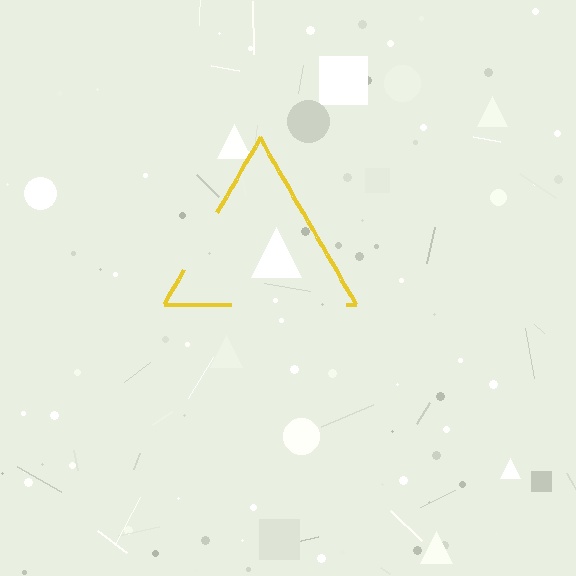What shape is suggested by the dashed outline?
The dashed outline suggests a triangle.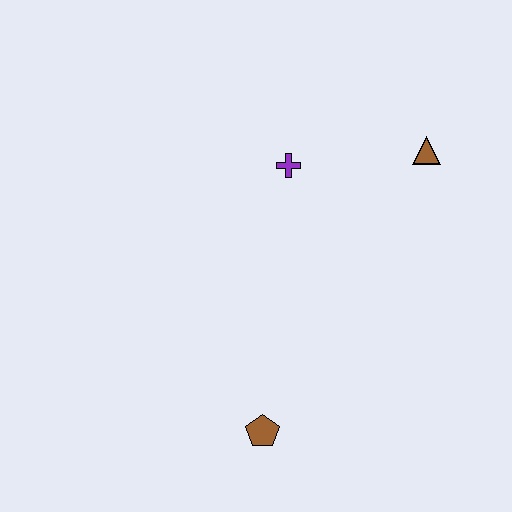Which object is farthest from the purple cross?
The brown pentagon is farthest from the purple cross.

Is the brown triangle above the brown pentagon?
Yes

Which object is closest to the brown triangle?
The purple cross is closest to the brown triangle.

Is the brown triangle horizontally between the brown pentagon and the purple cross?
No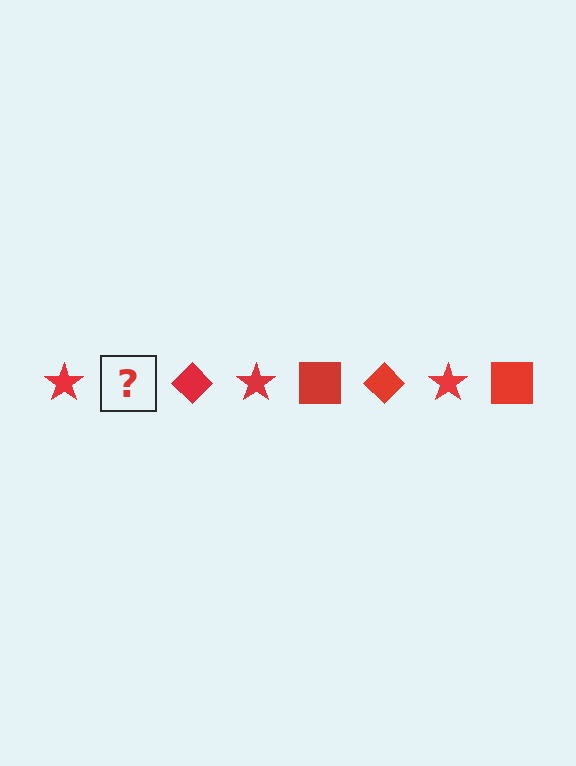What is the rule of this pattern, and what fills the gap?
The rule is that the pattern cycles through star, square, diamond shapes in red. The gap should be filled with a red square.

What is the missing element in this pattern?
The missing element is a red square.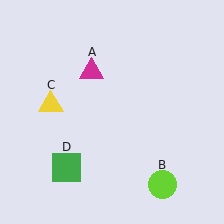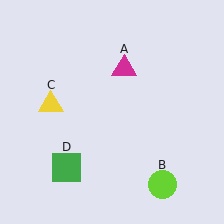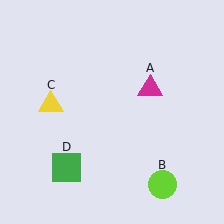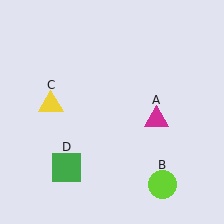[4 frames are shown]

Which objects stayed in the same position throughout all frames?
Lime circle (object B) and yellow triangle (object C) and green square (object D) remained stationary.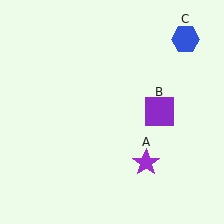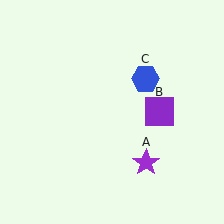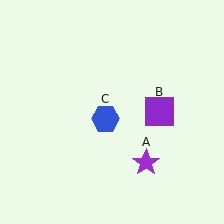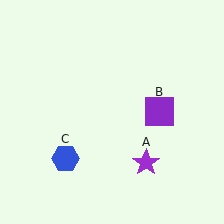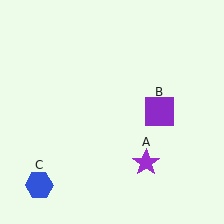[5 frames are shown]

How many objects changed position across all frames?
1 object changed position: blue hexagon (object C).